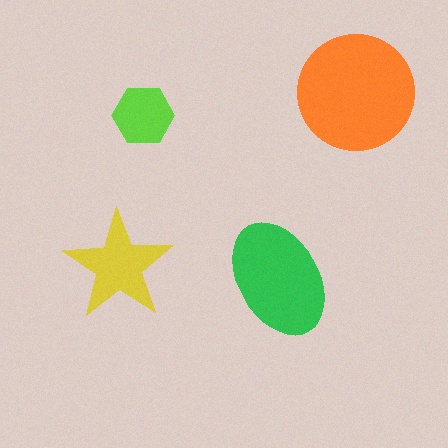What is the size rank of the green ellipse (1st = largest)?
2nd.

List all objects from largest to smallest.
The orange circle, the green ellipse, the yellow star, the lime hexagon.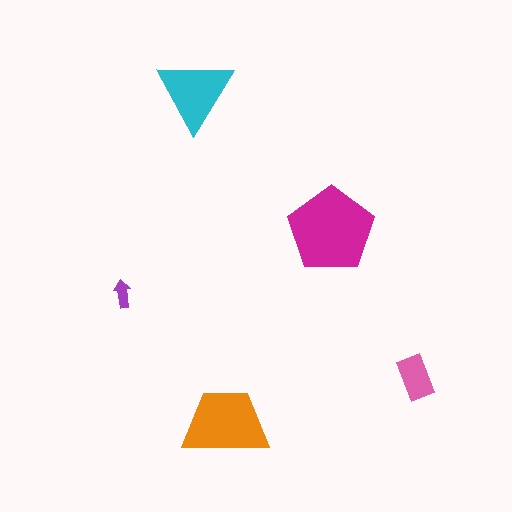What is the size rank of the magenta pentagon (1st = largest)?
1st.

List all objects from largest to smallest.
The magenta pentagon, the orange trapezoid, the cyan triangle, the pink rectangle, the purple arrow.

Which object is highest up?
The cyan triangle is topmost.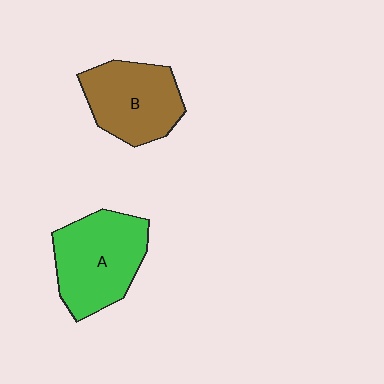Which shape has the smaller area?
Shape B (brown).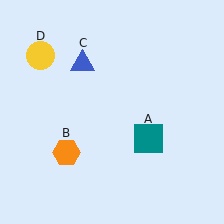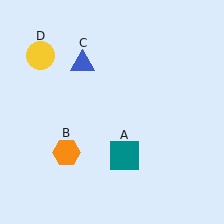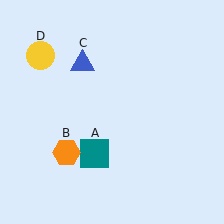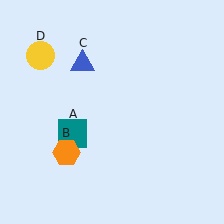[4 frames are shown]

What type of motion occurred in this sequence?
The teal square (object A) rotated clockwise around the center of the scene.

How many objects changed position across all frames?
1 object changed position: teal square (object A).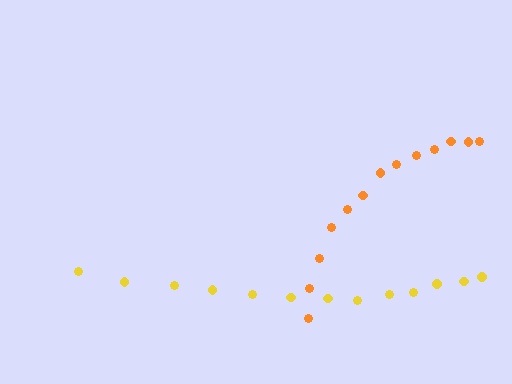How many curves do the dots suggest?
There are 2 distinct paths.